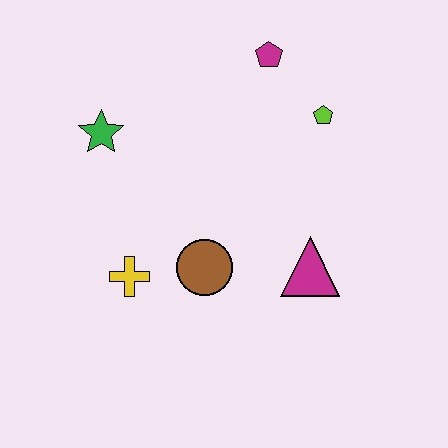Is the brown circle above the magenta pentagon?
No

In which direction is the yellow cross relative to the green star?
The yellow cross is below the green star.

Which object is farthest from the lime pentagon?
The yellow cross is farthest from the lime pentagon.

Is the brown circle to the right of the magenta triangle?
No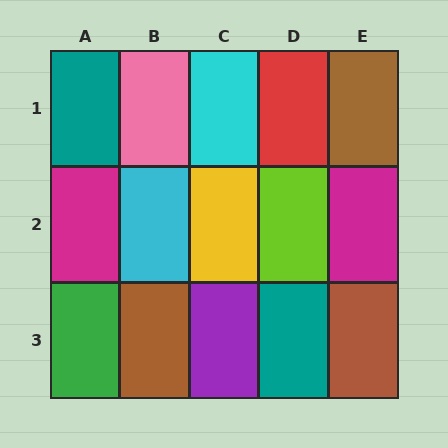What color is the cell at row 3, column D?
Teal.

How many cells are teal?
2 cells are teal.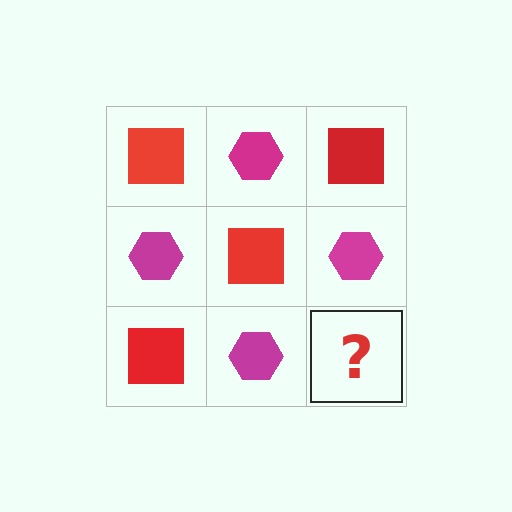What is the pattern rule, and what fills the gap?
The rule is that it alternates red square and magenta hexagon in a checkerboard pattern. The gap should be filled with a red square.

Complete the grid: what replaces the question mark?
The question mark should be replaced with a red square.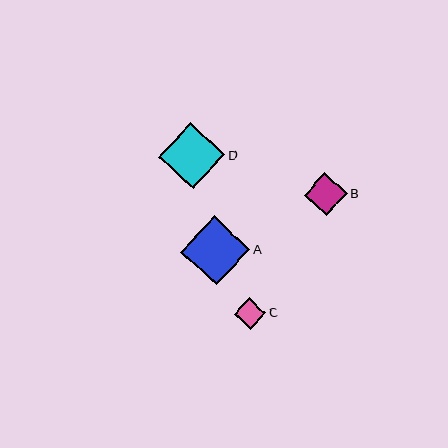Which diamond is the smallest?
Diamond C is the smallest with a size of approximately 32 pixels.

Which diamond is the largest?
Diamond A is the largest with a size of approximately 69 pixels.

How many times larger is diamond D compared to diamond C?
Diamond D is approximately 2.1 times the size of diamond C.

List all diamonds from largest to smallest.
From largest to smallest: A, D, B, C.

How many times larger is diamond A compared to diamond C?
Diamond A is approximately 2.2 times the size of diamond C.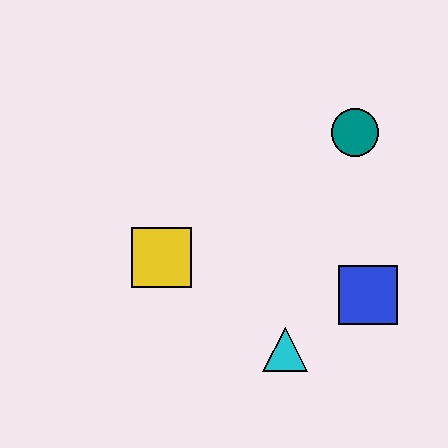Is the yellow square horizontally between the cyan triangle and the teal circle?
No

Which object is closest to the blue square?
The cyan triangle is closest to the blue square.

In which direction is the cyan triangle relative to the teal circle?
The cyan triangle is below the teal circle.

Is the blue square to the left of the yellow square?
No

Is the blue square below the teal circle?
Yes